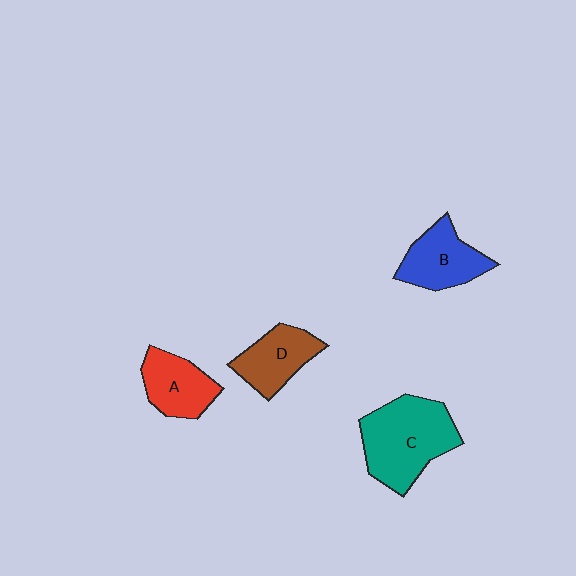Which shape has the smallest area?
Shape A (red).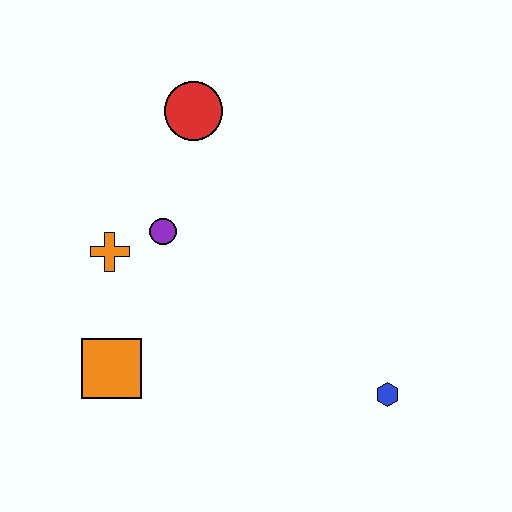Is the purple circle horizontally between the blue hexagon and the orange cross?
Yes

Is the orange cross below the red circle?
Yes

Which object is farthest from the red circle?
The blue hexagon is farthest from the red circle.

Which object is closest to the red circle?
The purple circle is closest to the red circle.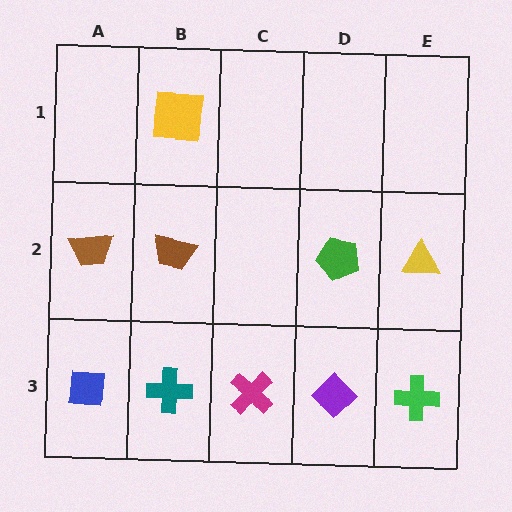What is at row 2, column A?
A brown trapezoid.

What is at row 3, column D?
A purple diamond.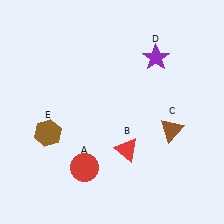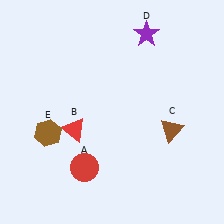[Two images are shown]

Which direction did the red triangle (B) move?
The red triangle (B) moved left.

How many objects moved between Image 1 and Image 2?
2 objects moved between the two images.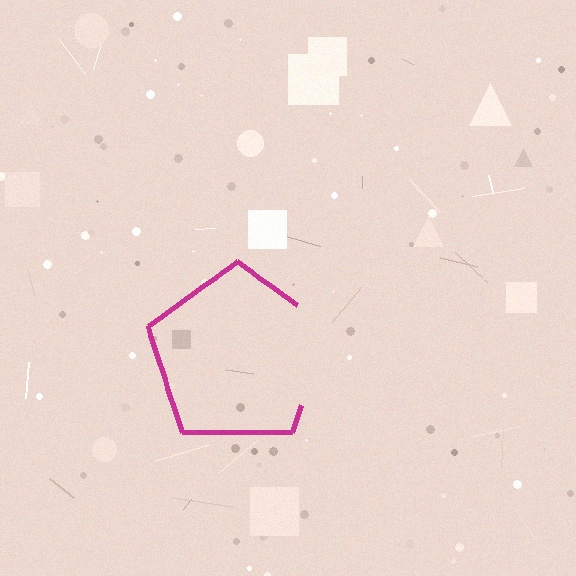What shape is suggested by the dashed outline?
The dashed outline suggests a pentagon.